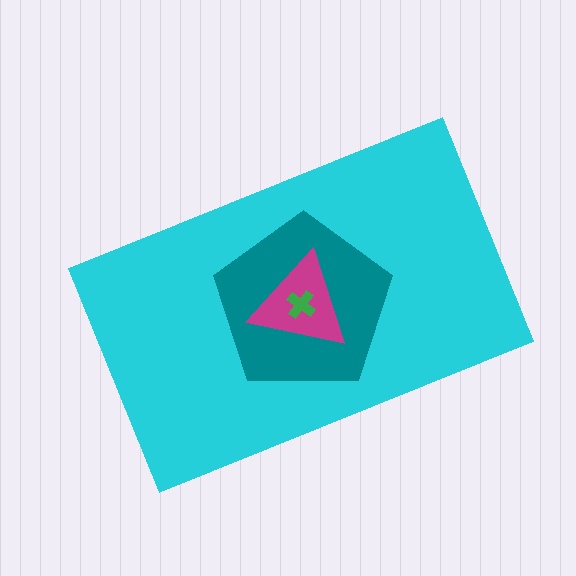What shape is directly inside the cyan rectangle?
The teal pentagon.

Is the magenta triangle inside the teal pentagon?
Yes.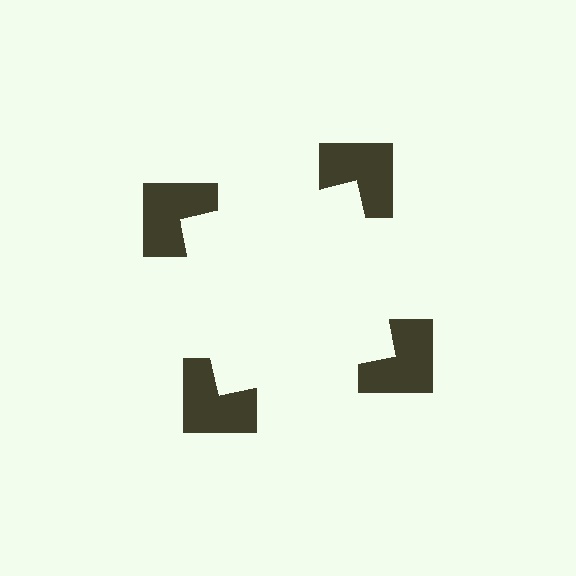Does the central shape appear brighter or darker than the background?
It typically appears slightly brighter than the background, even though no actual brightness change is drawn.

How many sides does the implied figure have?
4 sides.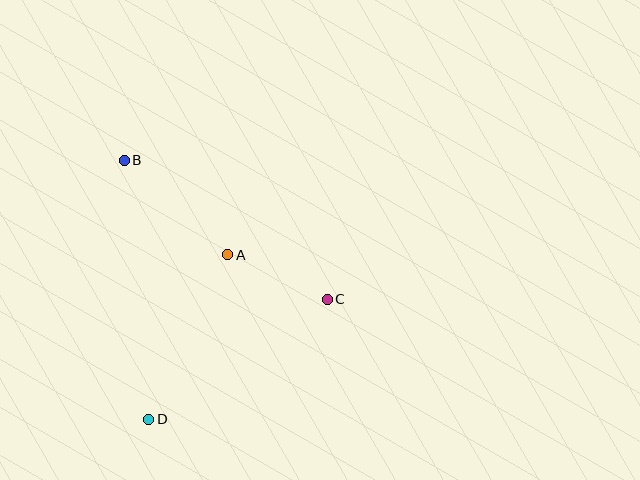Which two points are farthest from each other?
Points B and D are farthest from each other.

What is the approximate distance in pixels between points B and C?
The distance between B and C is approximately 246 pixels.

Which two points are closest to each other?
Points A and C are closest to each other.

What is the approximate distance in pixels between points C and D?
The distance between C and D is approximately 215 pixels.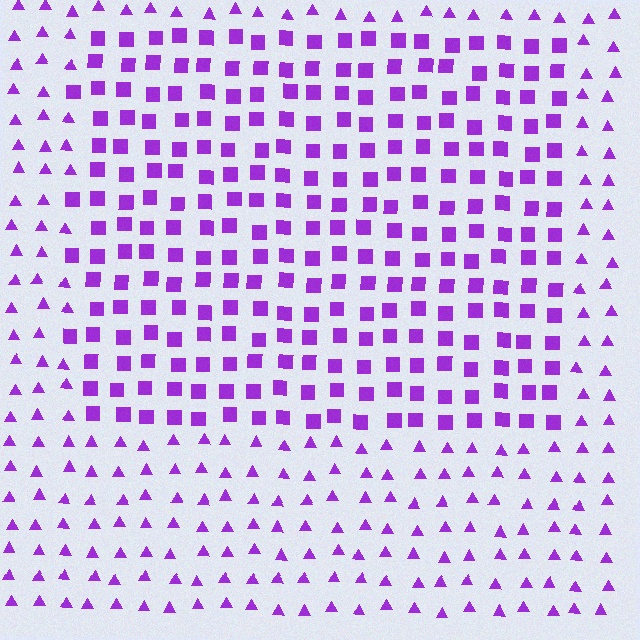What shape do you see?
I see a rectangle.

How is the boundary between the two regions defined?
The boundary is defined by a change in element shape: squares inside vs. triangles outside. All elements share the same color and spacing.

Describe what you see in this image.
The image is filled with small purple elements arranged in a uniform grid. A rectangle-shaped region contains squares, while the surrounding area contains triangles. The boundary is defined purely by the change in element shape.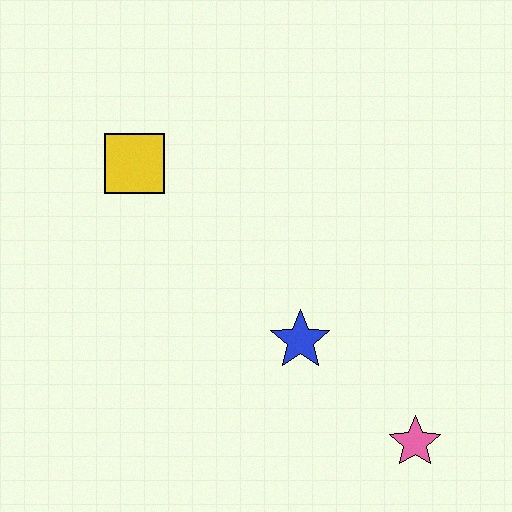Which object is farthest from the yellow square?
The pink star is farthest from the yellow square.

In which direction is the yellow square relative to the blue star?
The yellow square is above the blue star.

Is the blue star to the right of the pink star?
No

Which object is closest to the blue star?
The pink star is closest to the blue star.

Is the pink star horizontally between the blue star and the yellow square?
No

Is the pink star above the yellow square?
No